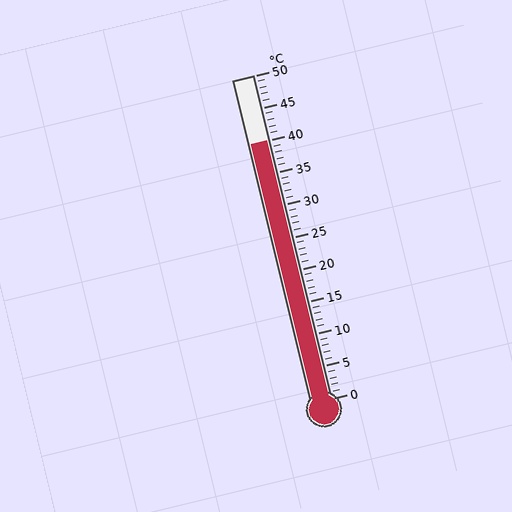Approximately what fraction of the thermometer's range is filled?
The thermometer is filled to approximately 80% of its range.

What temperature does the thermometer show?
The thermometer shows approximately 40°C.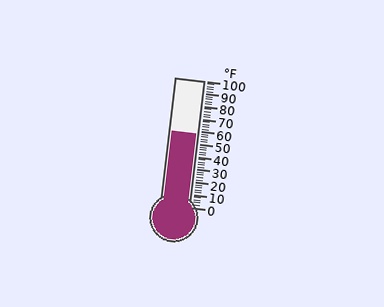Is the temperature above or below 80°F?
The temperature is below 80°F.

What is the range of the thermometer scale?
The thermometer scale ranges from 0°F to 100°F.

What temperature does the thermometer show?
The thermometer shows approximately 58°F.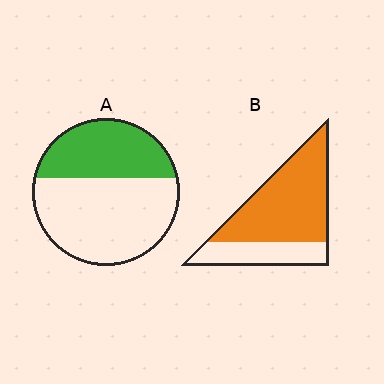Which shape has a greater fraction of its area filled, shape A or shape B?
Shape B.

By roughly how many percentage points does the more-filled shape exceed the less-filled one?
By roughly 30 percentage points (B over A).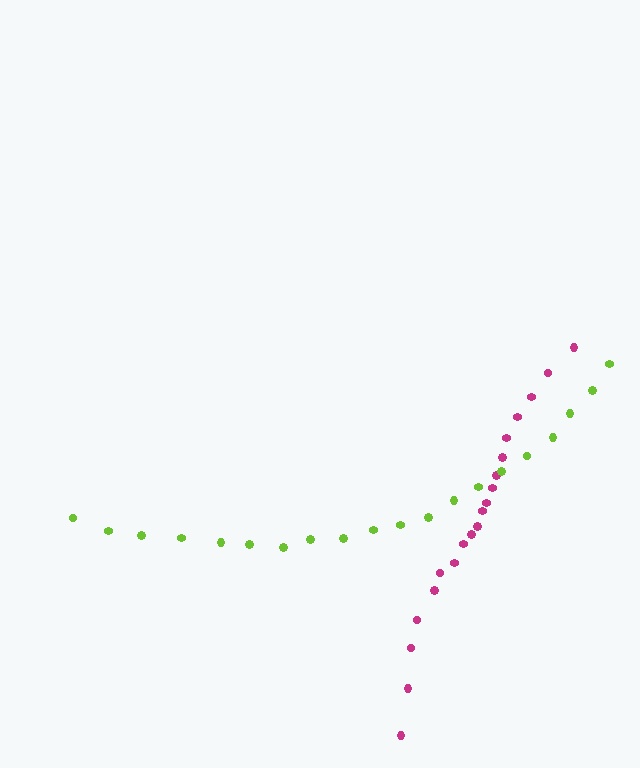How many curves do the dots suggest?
There are 2 distinct paths.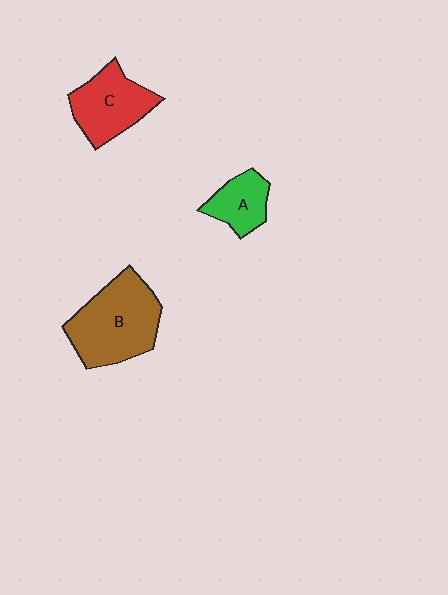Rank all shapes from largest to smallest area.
From largest to smallest: B (brown), C (red), A (green).